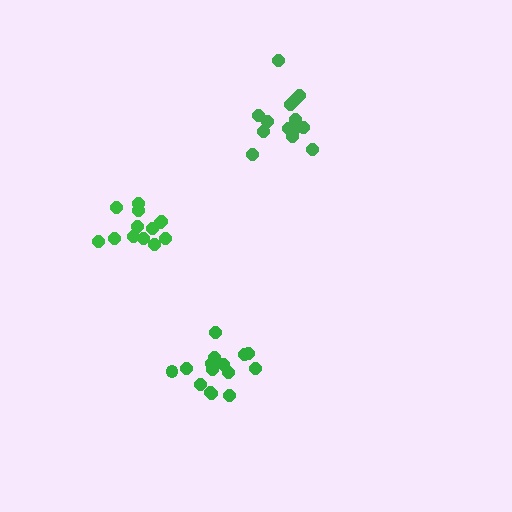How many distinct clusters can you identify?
There are 3 distinct clusters.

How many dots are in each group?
Group 1: 15 dots, Group 2: 14 dots, Group 3: 13 dots (42 total).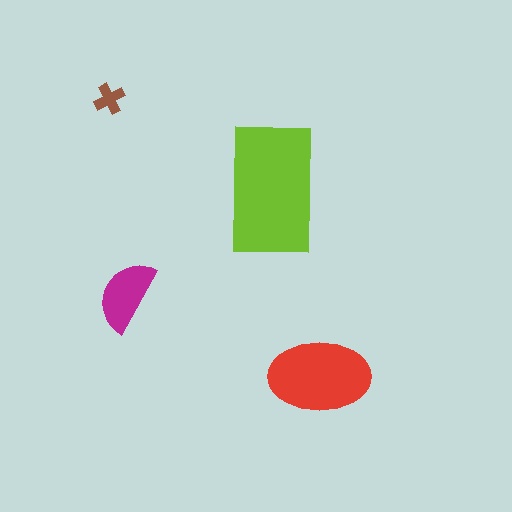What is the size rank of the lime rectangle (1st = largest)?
1st.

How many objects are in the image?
There are 4 objects in the image.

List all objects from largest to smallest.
The lime rectangle, the red ellipse, the magenta semicircle, the brown cross.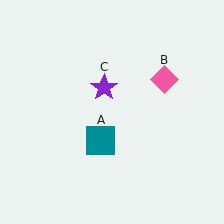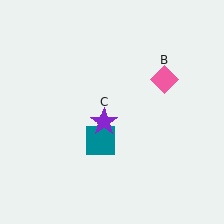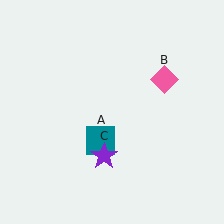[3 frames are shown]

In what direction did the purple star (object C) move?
The purple star (object C) moved down.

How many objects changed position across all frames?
1 object changed position: purple star (object C).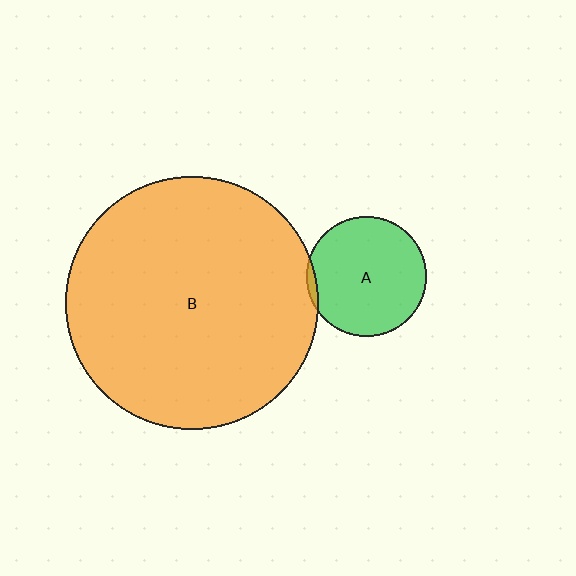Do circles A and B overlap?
Yes.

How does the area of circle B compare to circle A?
Approximately 4.4 times.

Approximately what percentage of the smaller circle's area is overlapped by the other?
Approximately 5%.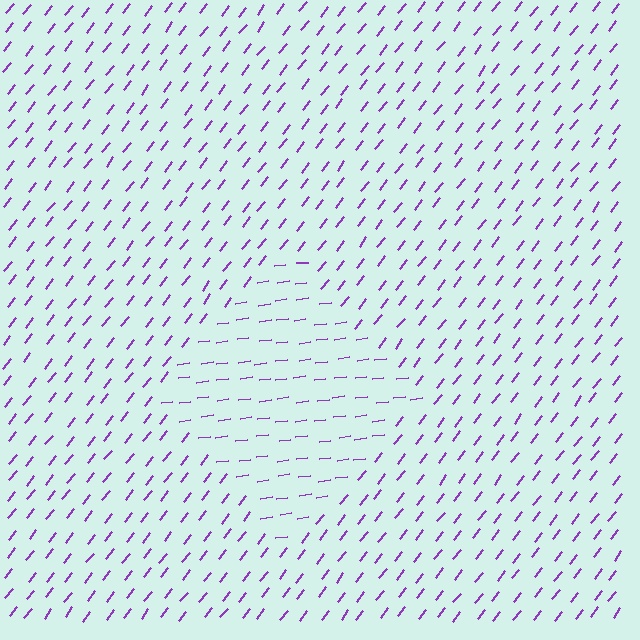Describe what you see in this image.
The image is filled with small purple line segments. A diamond region in the image has lines oriented differently from the surrounding lines, creating a visible texture boundary.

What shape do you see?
I see a diamond.